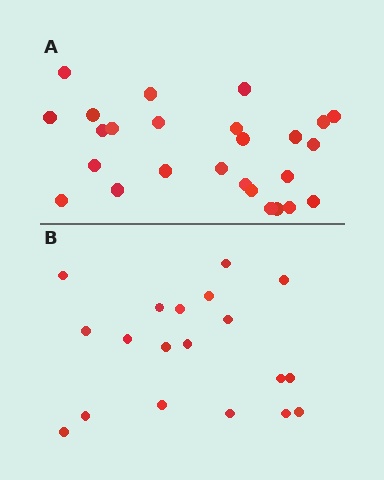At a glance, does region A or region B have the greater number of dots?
Region A (the top region) has more dots.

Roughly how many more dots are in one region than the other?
Region A has roughly 8 or so more dots than region B.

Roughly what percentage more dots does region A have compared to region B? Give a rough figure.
About 35% more.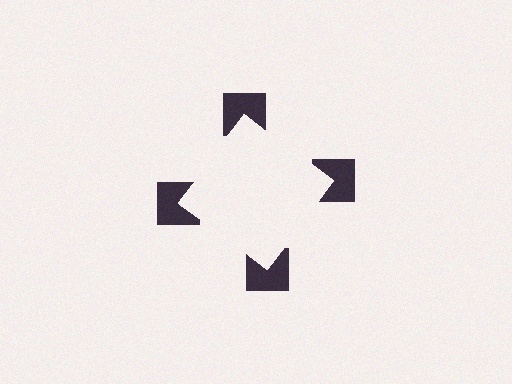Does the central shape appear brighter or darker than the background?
It typically appears slightly brighter than the background, even though no actual brightness change is drawn.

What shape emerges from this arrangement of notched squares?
An illusory square — its edges are inferred from the aligned wedge cuts in the notched squares, not physically drawn.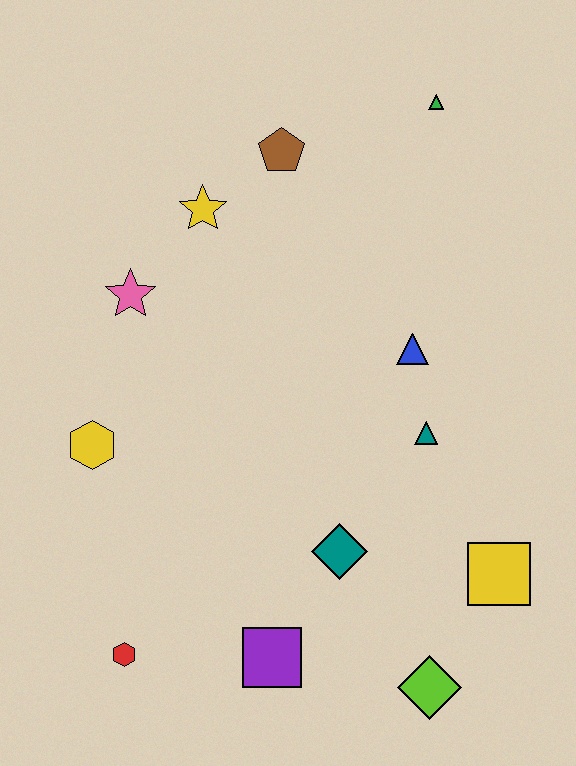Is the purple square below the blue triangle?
Yes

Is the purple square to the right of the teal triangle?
No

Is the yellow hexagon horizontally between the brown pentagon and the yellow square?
No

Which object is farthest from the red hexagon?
The green triangle is farthest from the red hexagon.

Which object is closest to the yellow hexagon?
The pink star is closest to the yellow hexagon.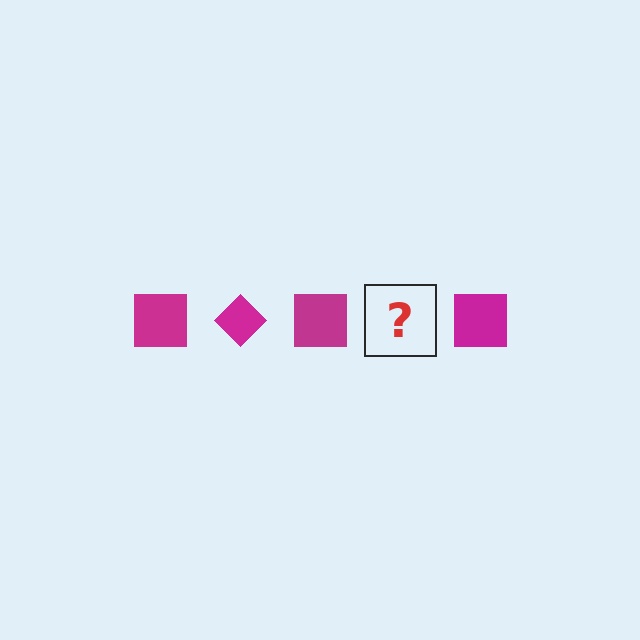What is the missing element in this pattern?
The missing element is a magenta diamond.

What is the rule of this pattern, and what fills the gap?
The rule is that the pattern cycles through square, diamond shapes in magenta. The gap should be filled with a magenta diamond.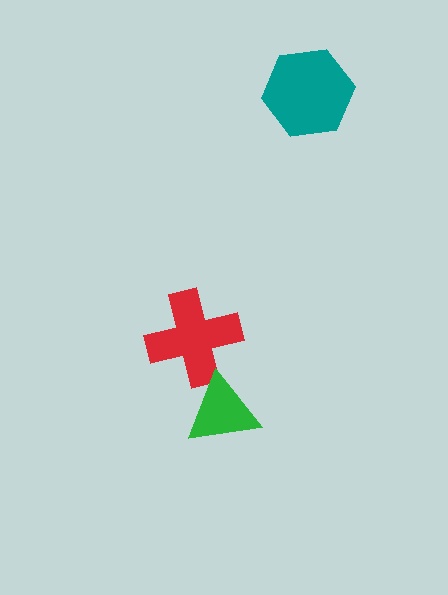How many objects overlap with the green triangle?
1 object overlaps with the green triangle.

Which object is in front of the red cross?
The green triangle is in front of the red cross.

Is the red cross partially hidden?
Yes, it is partially covered by another shape.